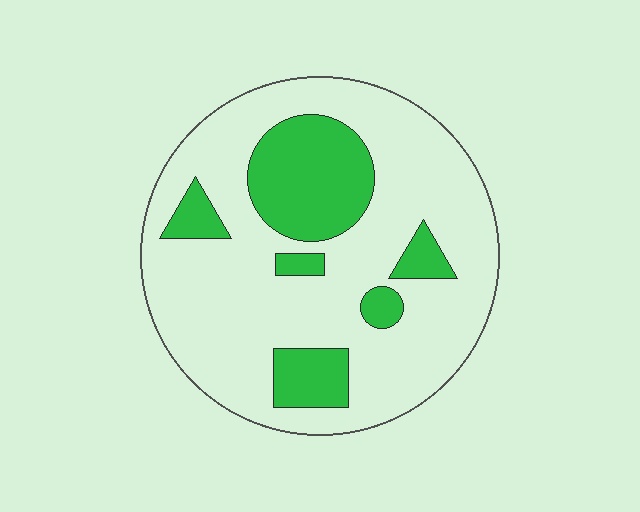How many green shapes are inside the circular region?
6.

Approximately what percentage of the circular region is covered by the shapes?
Approximately 25%.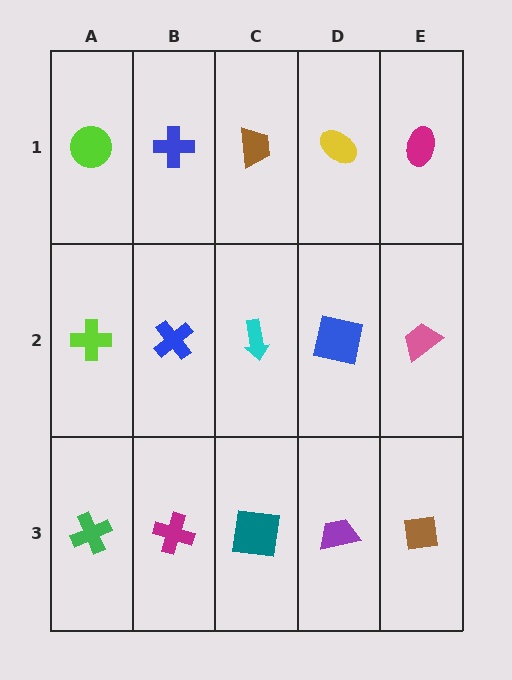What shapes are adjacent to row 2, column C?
A brown trapezoid (row 1, column C), a teal square (row 3, column C), a blue cross (row 2, column B), a blue square (row 2, column D).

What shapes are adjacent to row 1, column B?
A blue cross (row 2, column B), a lime circle (row 1, column A), a brown trapezoid (row 1, column C).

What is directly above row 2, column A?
A lime circle.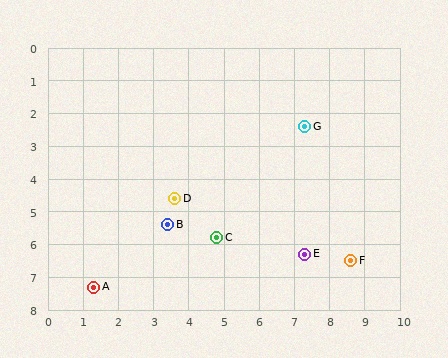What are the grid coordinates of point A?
Point A is at approximately (1.3, 7.3).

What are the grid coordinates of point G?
Point G is at approximately (7.3, 2.4).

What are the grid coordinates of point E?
Point E is at approximately (7.3, 6.3).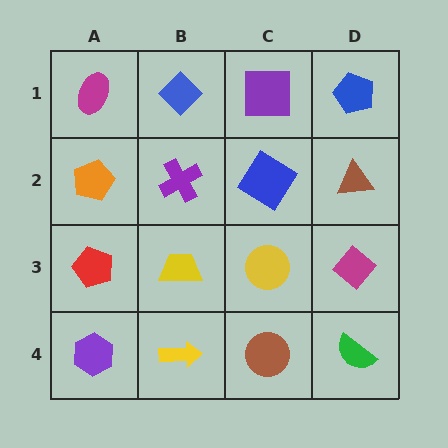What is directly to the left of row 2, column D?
A blue diamond.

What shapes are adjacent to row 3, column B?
A purple cross (row 2, column B), a yellow arrow (row 4, column B), a red pentagon (row 3, column A), a yellow circle (row 3, column C).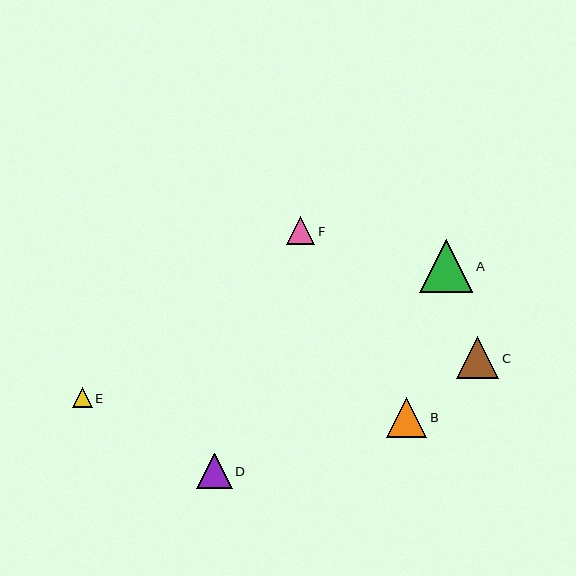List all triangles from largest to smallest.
From largest to smallest: A, C, B, D, F, E.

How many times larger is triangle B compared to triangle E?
Triangle B is approximately 2.0 times the size of triangle E.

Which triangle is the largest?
Triangle A is the largest with a size of approximately 53 pixels.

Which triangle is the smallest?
Triangle E is the smallest with a size of approximately 20 pixels.